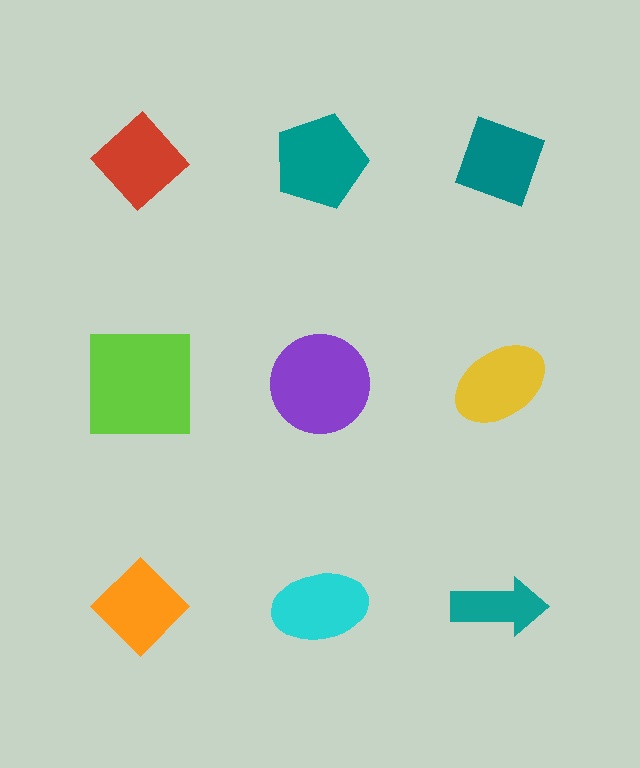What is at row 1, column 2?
A teal pentagon.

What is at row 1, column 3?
A teal diamond.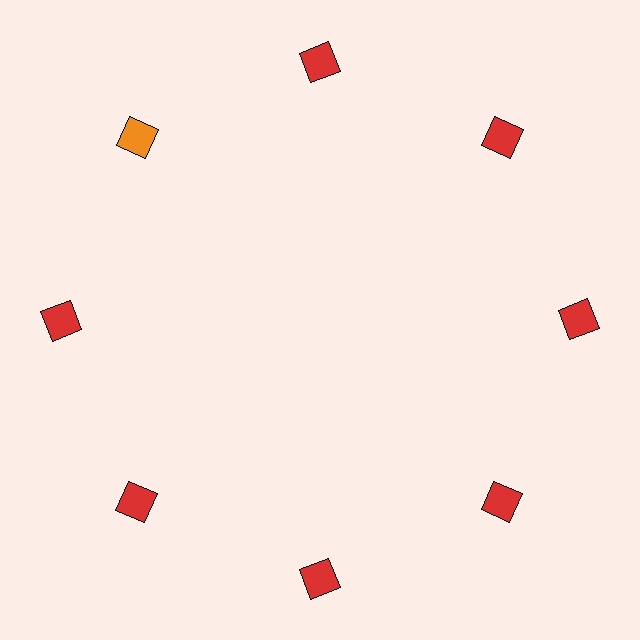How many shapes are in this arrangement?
There are 8 shapes arranged in a ring pattern.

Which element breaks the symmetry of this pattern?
The orange square at roughly the 10 o'clock position breaks the symmetry. All other shapes are red squares.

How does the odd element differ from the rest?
It has a different color: orange instead of red.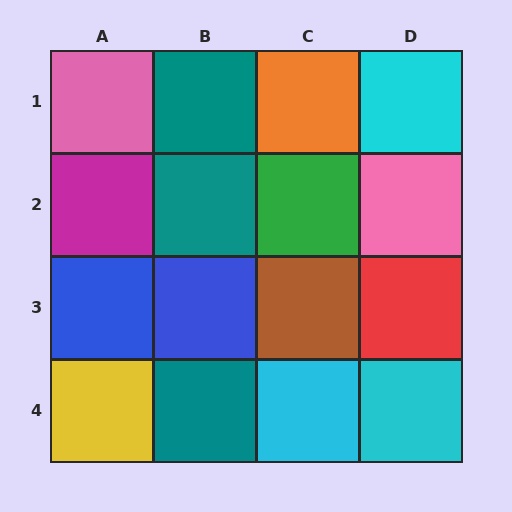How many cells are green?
1 cell is green.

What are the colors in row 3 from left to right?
Blue, blue, brown, red.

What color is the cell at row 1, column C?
Orange.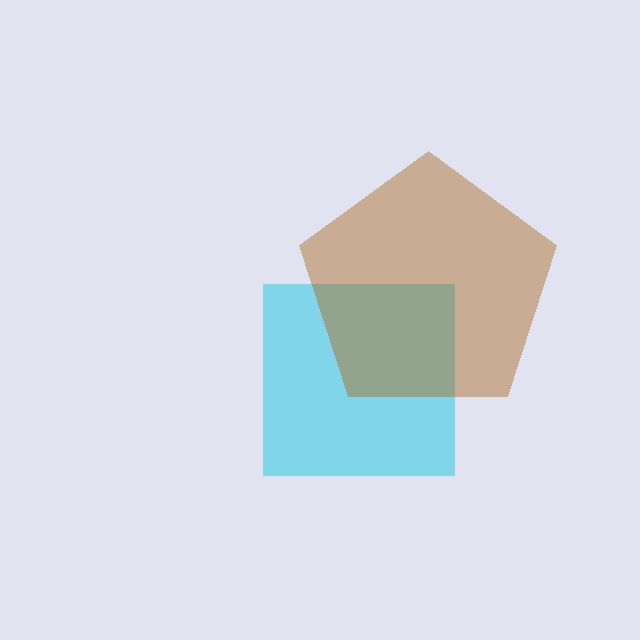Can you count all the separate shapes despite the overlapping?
Yes, there are 2 separate shapes.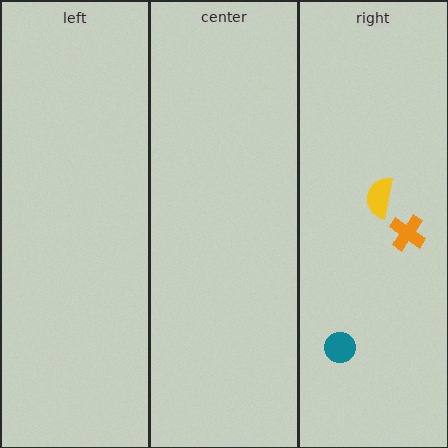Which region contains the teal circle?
The right region.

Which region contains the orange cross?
The right region.